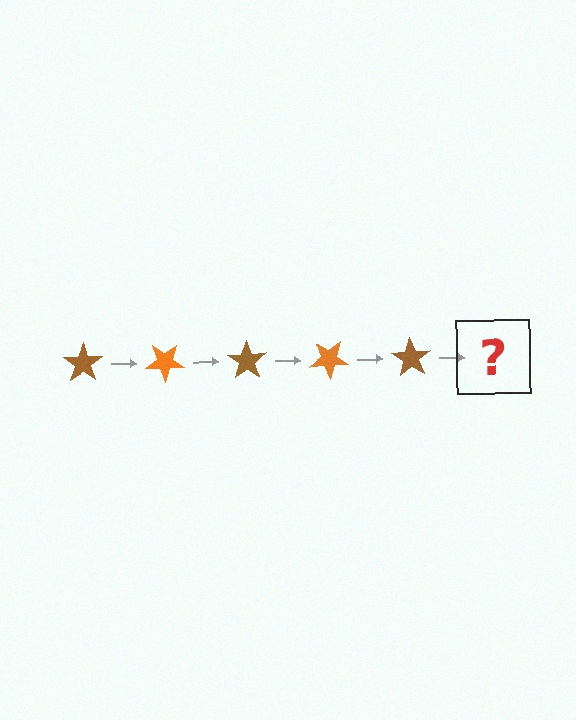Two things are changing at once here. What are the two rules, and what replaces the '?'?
The two rules are that it rotates 35 degrees each step and the color cycles through brown and orange. The '?' should be an orange star, rotated 175 degrees from the start.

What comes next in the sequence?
The next element should be an orange star, rotated 175 degrees from the start.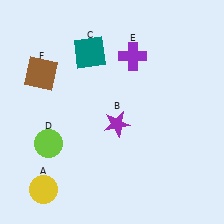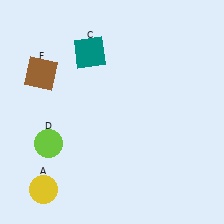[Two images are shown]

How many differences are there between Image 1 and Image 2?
There are 2 differences between the two images.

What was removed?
The purple star (B), the purple cross (E) were removed in Image 2.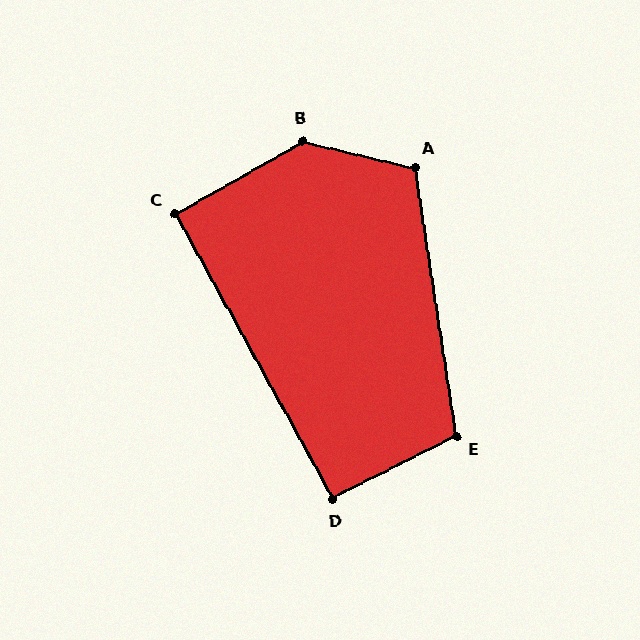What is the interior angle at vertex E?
Approximately 108 degrees (obtuse).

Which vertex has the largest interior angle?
B, at approximately 137 degrees.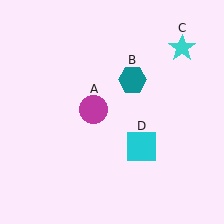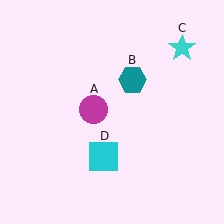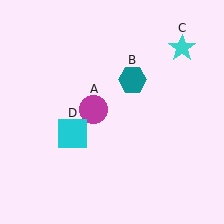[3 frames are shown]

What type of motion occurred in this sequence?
The cyan square (object D) rotated clockwise around the center of the scene.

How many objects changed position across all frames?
1 object changed position: cyan square (object D).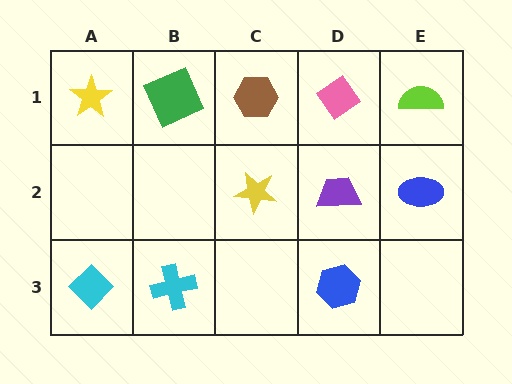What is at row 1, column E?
A lime semicircle.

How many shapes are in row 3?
3 shapes.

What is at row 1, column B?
A green square.